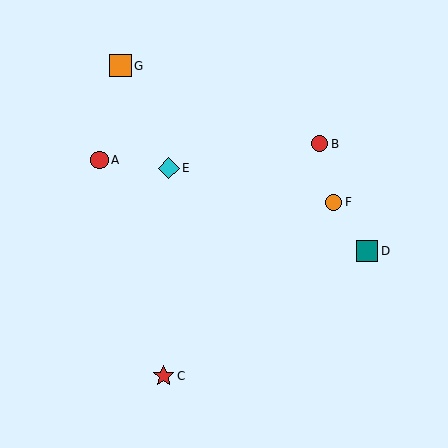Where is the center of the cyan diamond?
The center of the cyan diamond is at (169, 168).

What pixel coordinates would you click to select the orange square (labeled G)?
Click at (120, 66) to select the orange square G.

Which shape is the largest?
The orange square (labeled G) is the largest.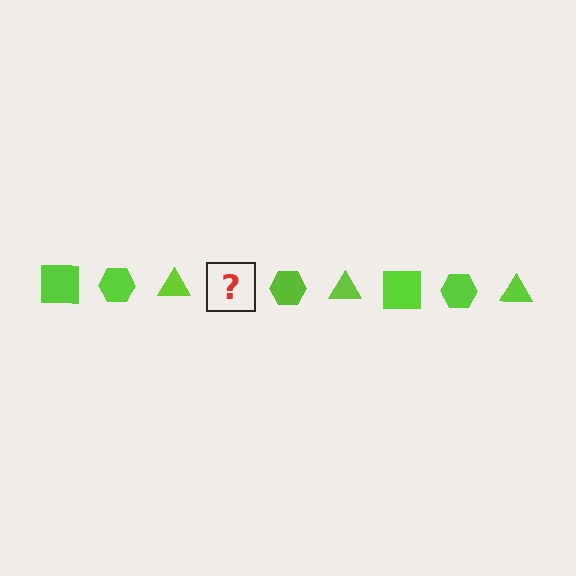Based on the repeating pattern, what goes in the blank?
The blank should be a lime square.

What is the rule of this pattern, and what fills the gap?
The rule is that the pattern cycles through square, hexagon, triangle shapes in lime. The gap should be filled with a lime square.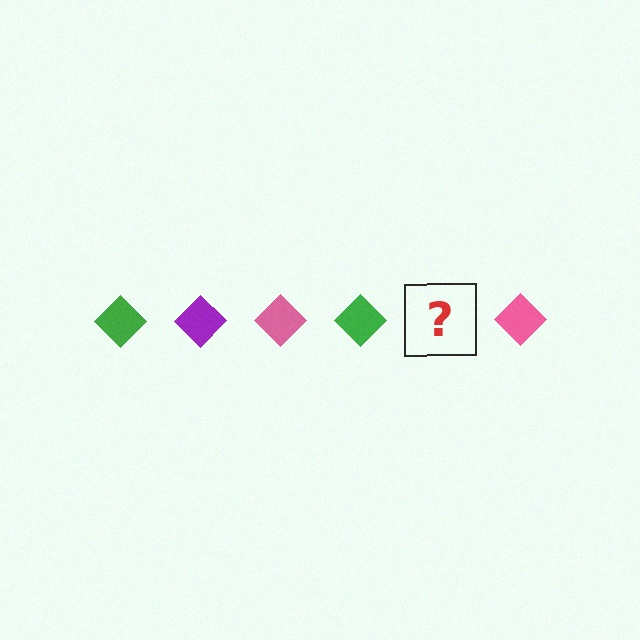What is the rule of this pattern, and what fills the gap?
The rule is that the pattern cycles through green, purple, pink diamonds. The gap should be filled with a purple diamond.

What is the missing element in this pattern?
The missing element is a purple diamond.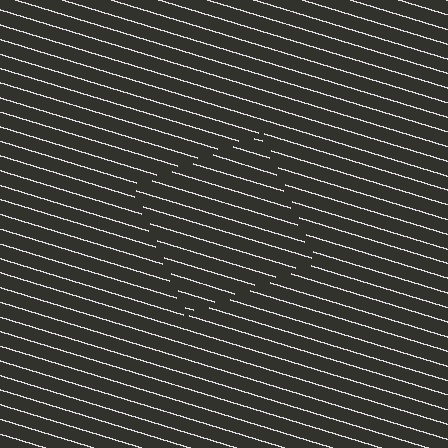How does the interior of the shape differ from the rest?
The interior of the shape contains the same grating, shifted by half a period — the contour is defined by the phase discontinuity where line-ends from the inner and outer gratings abut.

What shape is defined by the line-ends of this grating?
An illusory square. The interior of the shape contains the same grating, shifted by half a period — the contour is defined by the phase discontinuity where line-ends from the inner and outer gratings abut.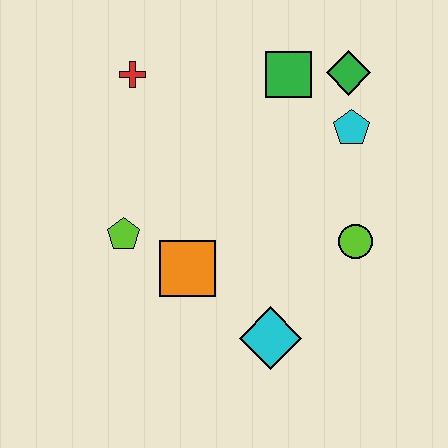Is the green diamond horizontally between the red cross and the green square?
No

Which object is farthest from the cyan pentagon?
The lime pentagon is farthest from the cyan pentagon.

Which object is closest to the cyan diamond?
The orange square is closest to the cyan diamond.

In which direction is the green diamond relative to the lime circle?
The green diamond is above the lime circle.